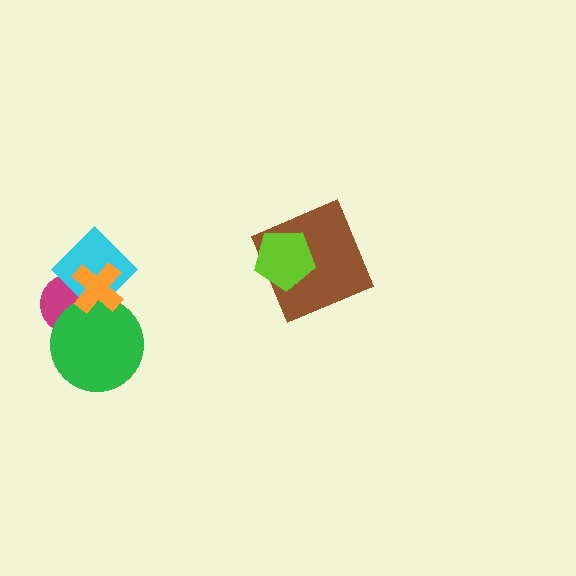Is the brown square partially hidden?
Yes, it is partially covered by another shape.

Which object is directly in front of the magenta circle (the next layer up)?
The cyan diamond is directly in front of the magenta circle.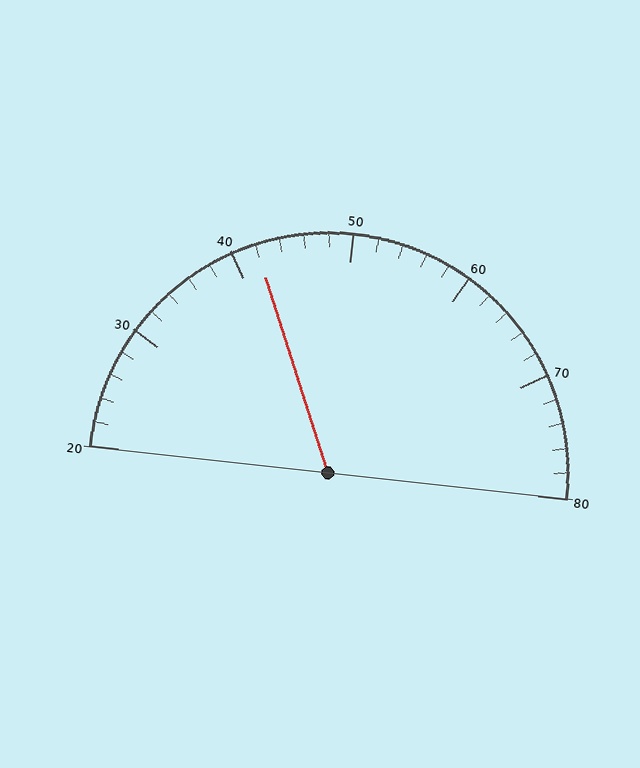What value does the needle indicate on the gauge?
The needle indicates approximately 42.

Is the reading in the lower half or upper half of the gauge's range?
The reading is in the lower half of the range (20 to 80).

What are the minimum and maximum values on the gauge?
The gauge ranges from 20 to 80.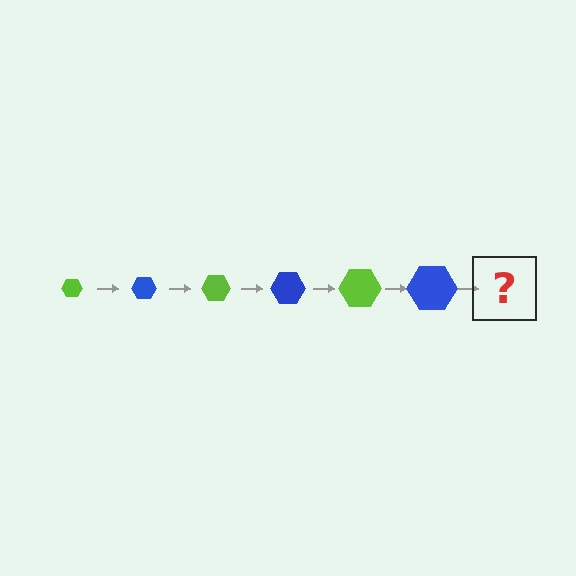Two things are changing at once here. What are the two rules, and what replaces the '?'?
The two rules are that the hexagon grows larger each step and the color cycles through lime and blue. The '?' should be a lime hexagon, larger than the previous one.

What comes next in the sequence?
The next element should be a lime hexagon, larger than the previous one.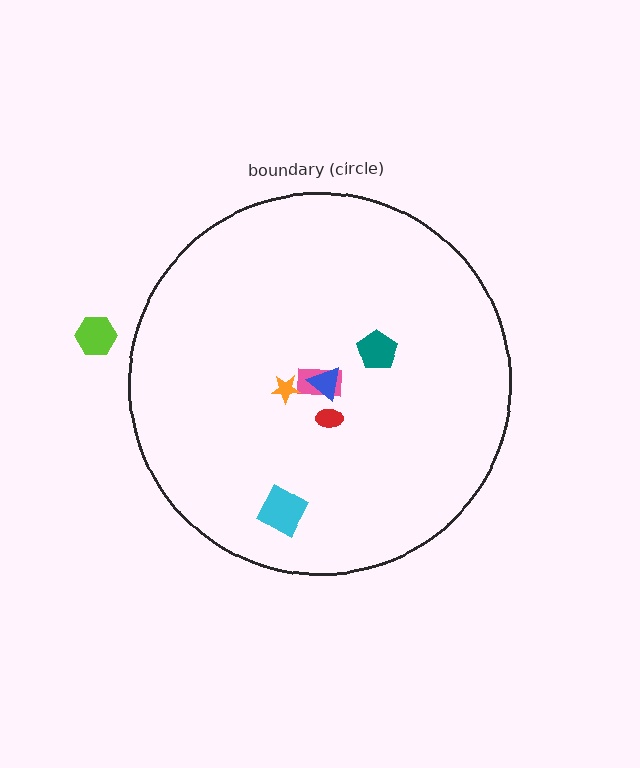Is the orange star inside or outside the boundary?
Inside.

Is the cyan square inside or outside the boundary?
Inside.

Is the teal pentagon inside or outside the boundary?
Inside.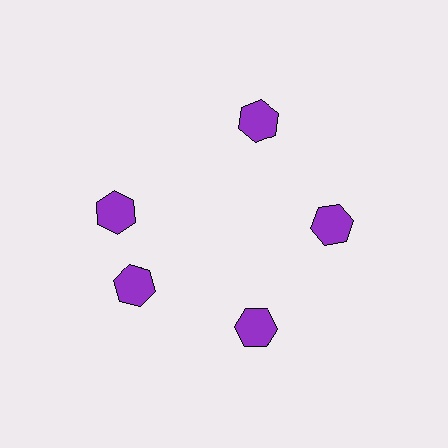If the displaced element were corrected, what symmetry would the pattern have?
It would have 5-fold rotational symmetry — the pattern would map onto itself every 72 degrees.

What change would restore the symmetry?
The symmetry would be restored by rotating it back into even spacing with its neighbors so that all 5 hexagons sit at equal angles and equal distance from the center.